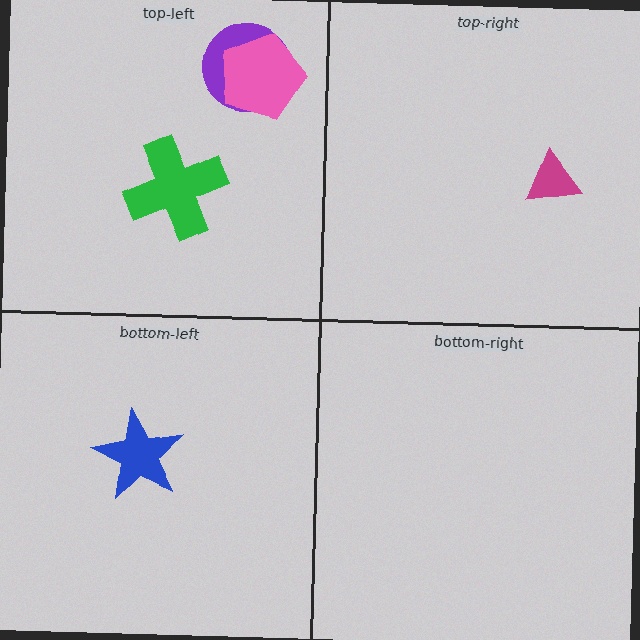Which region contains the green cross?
The top-left region.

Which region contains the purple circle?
The top-left region.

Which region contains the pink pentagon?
The top-left region.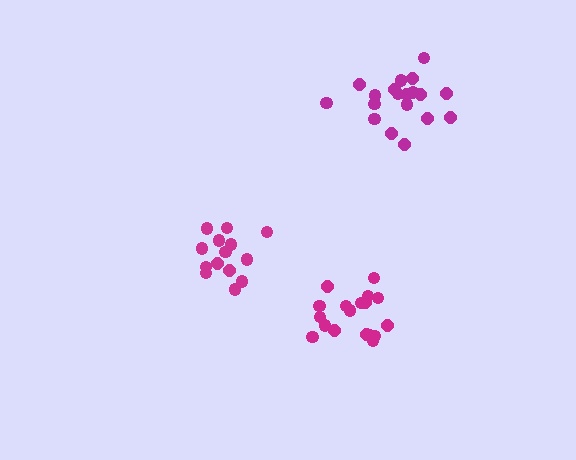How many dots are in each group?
Group 1: 19 dots, Group 2: 18 dots, Group 3: 14 dots (51 total).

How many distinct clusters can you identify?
There are 3 distinct clusters.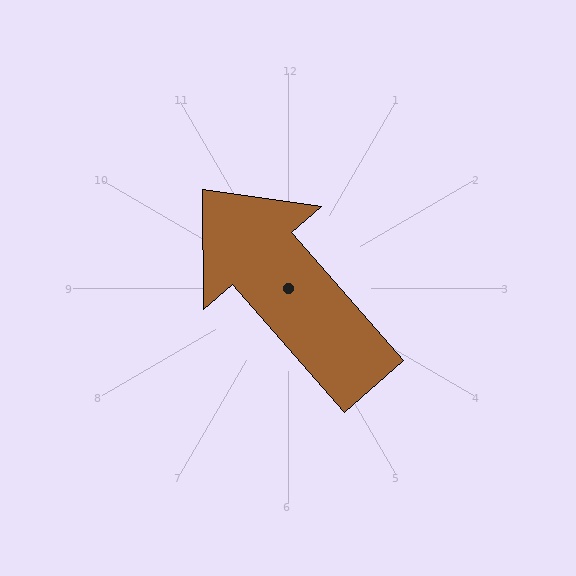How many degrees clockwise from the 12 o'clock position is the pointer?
Approximately 319 degrees.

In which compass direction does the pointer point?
Northwest.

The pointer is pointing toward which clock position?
Roughly 11 o'clock.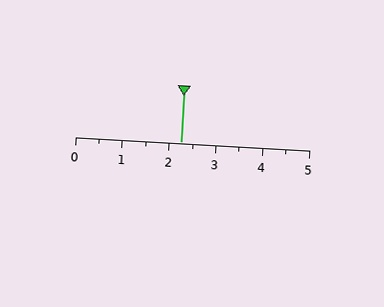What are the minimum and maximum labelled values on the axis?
The axis runs from 0 to 5.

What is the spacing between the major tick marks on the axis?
The major ticks are spaced 1 apart.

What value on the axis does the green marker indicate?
The marker indicates approximately 2.2.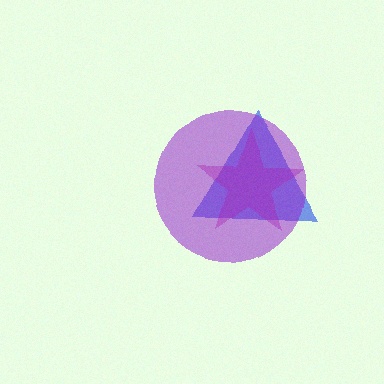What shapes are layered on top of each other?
The layered shapes are: a blue triangle, a magenta star, a purple circle.